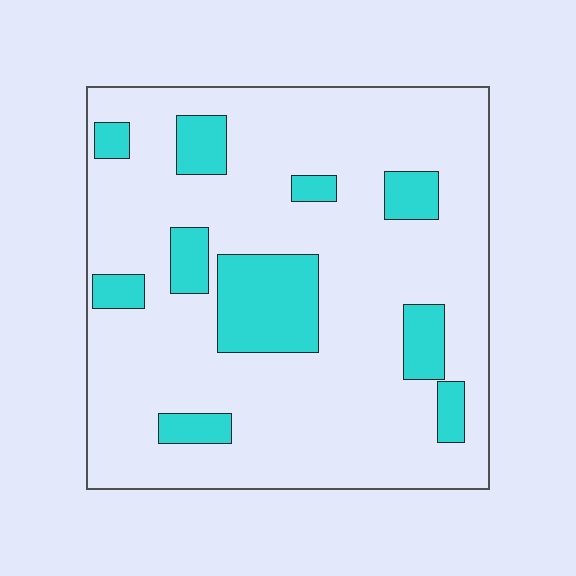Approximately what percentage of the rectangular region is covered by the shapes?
Approximately 20%.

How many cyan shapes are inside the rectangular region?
10.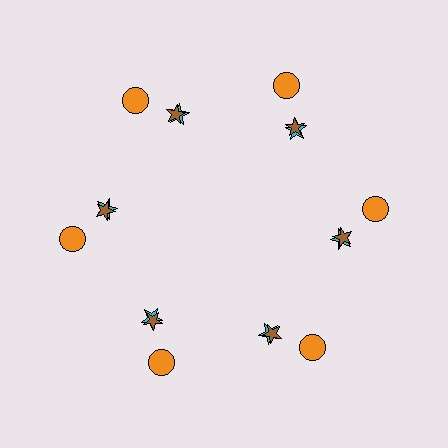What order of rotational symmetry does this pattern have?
This pattern has 6-fold rotational symmetry.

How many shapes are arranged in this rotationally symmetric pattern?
There are 18 shapes, arranged in 6 groups of 3.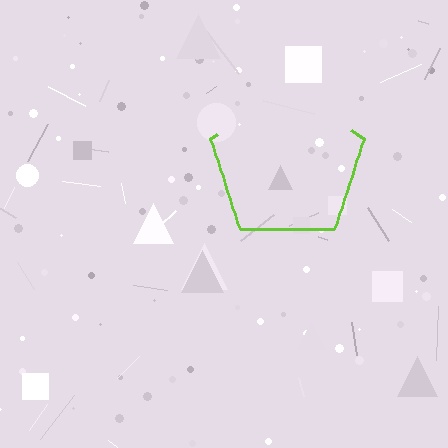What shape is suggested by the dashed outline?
The dashed outline suggests a pentagon.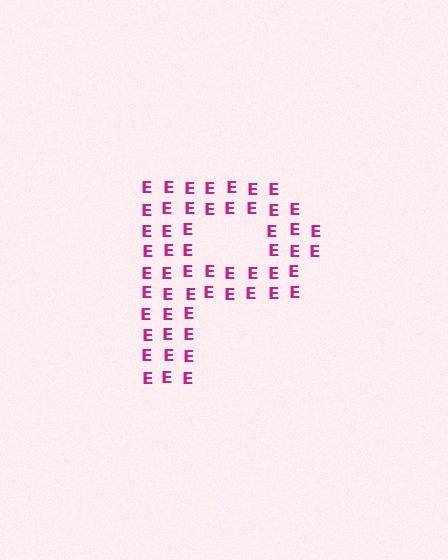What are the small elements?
The small elements are letter E's.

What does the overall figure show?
The overall figure shows the letter P.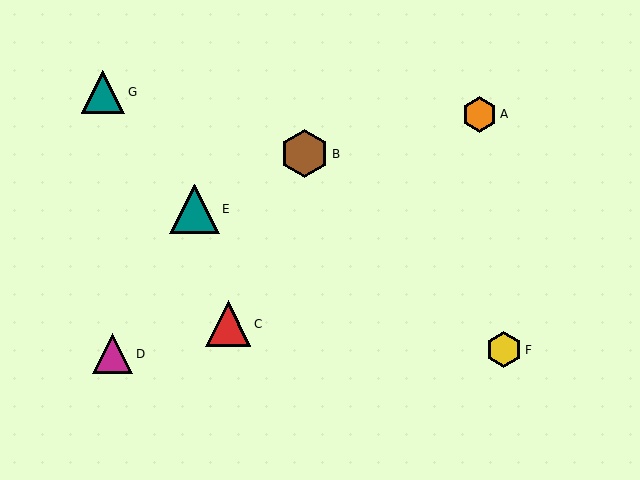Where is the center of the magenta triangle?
The center of the magenta triangle is at (113, 354).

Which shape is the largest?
The teal triangle (labeled E) is the largest.